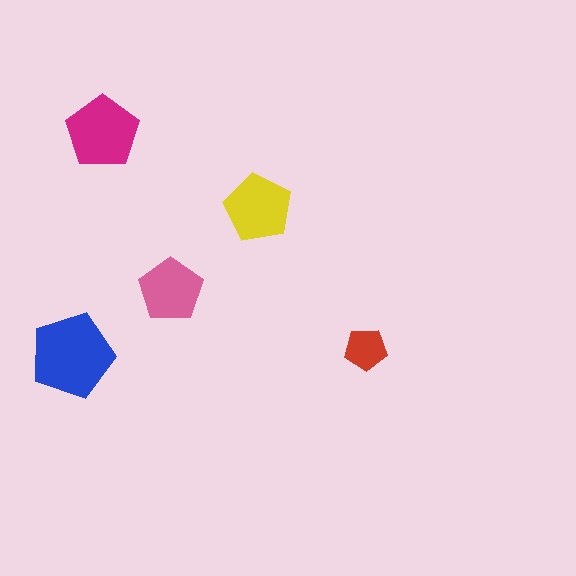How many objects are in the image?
There are 5 objects in the image.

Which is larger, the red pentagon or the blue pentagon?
The blue one.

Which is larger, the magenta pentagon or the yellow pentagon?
The magenta one.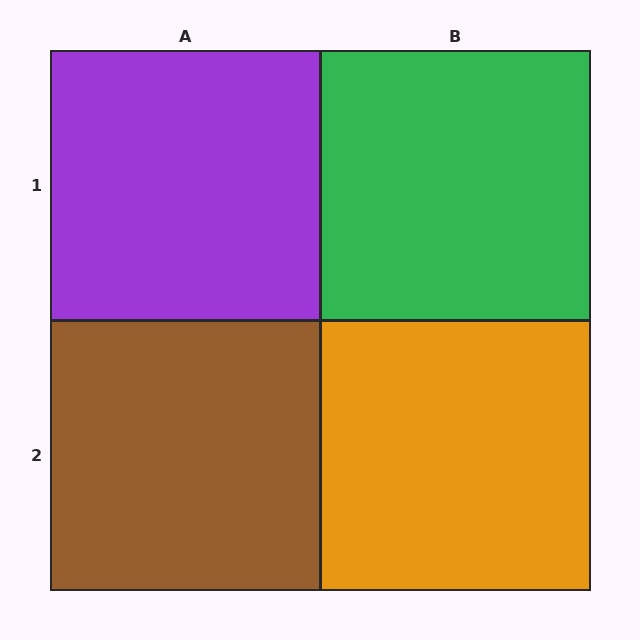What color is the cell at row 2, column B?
Orange.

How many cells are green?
1 cell is green.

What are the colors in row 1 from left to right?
Purple, green.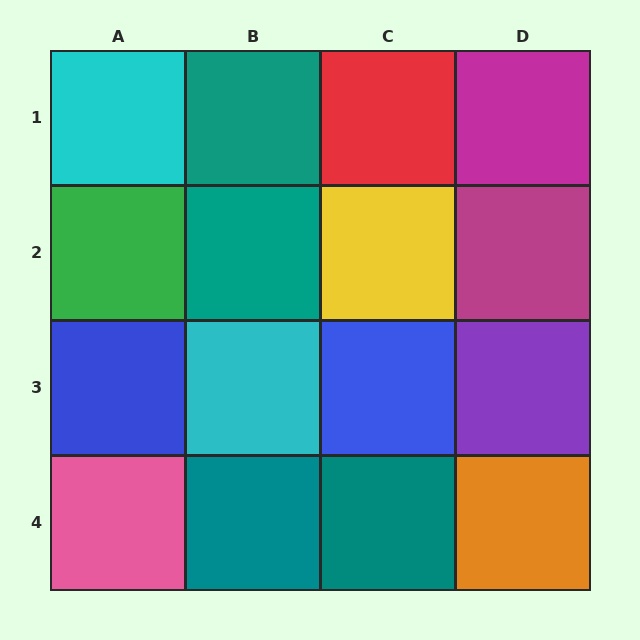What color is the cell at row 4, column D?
Orange.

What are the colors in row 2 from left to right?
Green, teal, yellow, magenta.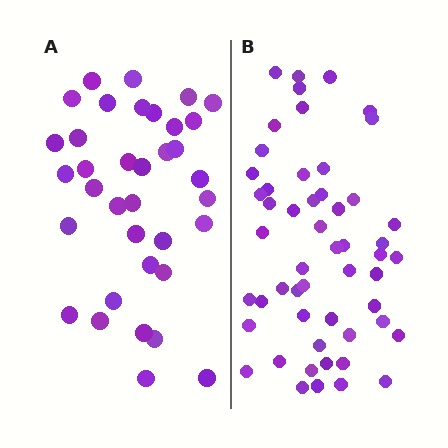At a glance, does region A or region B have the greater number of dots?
Region B (the right region) has more dots.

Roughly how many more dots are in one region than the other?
Region B has approximately 15 more dots than region A.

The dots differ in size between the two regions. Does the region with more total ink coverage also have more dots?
No. Region A has more total ink coverage because its dots are larger, but region B actually contains more individual dots. Total area can be misleading — the number of items is what matters here.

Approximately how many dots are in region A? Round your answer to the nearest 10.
About 40 dots. (The exact count is 36, which rounds to 40.)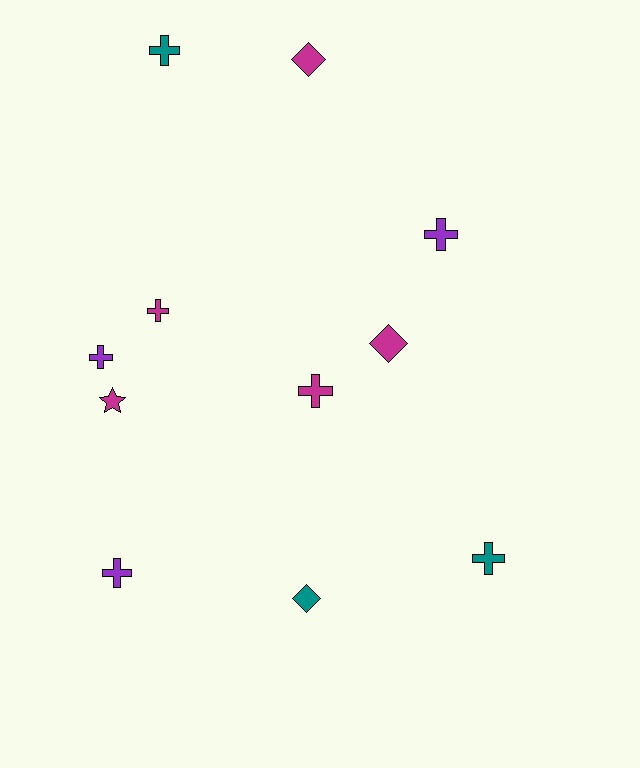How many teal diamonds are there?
There is 1 teal diamond.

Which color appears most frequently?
Magenta, with 5 objects.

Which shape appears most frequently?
Cross, with 7 objects.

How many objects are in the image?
There are 11 objects.